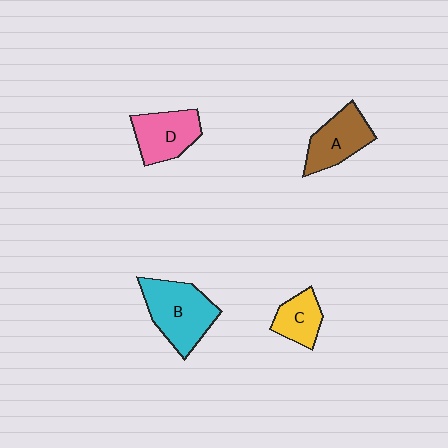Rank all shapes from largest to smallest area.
From largest to smallest: B (cyan), A (brown), D (pink), C (yellow).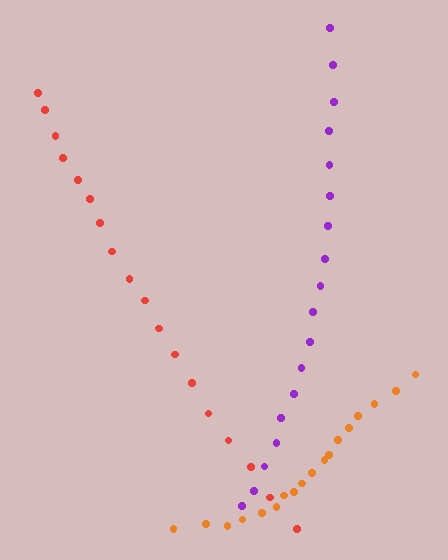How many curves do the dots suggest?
There are 3 distinct paths.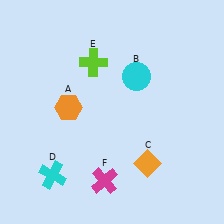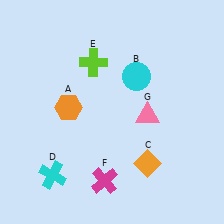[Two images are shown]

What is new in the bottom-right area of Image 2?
A pink triangle (G) was added in the bottom-right area of Image 2.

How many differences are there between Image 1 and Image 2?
There is 1 difference between the two images.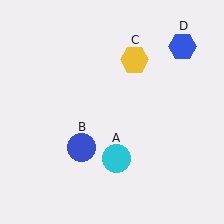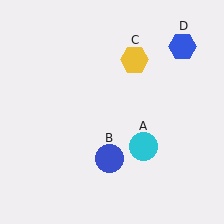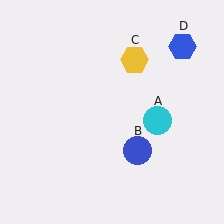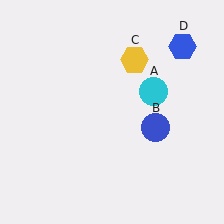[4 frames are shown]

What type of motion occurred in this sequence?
The cyan circle (object A), blue circle (object B) rotated counterclockwise around the center of the scene.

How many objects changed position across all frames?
2 objects changed position: cyan circle (object A), blue circle (object B).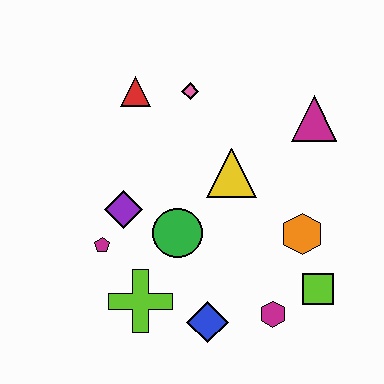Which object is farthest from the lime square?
The red triangle is farthest from the lime square.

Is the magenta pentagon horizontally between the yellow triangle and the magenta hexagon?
No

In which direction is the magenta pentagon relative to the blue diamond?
The magenta pentagon is to the left of the blue diamond.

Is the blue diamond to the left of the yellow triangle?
Yes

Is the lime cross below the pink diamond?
Yes